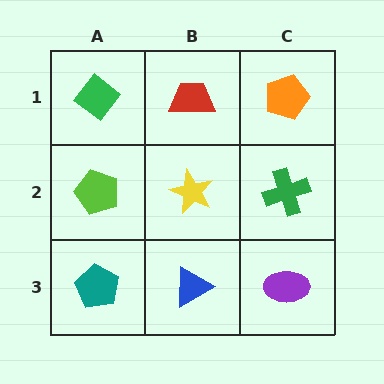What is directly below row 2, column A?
A teal pentagon.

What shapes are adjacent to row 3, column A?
A lime pentagon (row 2, column A), a blue triangle (row 3, column B).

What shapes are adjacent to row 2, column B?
A red trapezoid (row 1, column B), a blue triangle (row 3, column B), a lime pentagon (row 2, column A), a green cross (row 2, column C).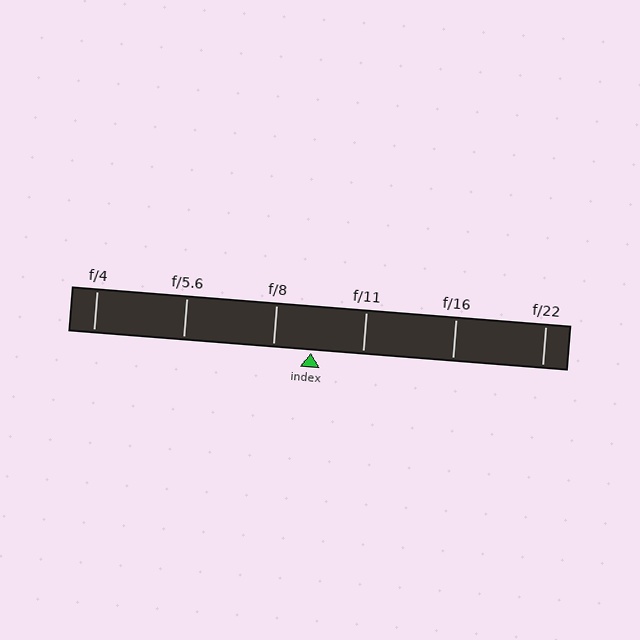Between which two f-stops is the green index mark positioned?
The index mark is between f/8 and f/11.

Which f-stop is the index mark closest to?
The index mark is closest to f/8.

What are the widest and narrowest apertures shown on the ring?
The widest aperture shown is f/4 and the narrowest is f/22.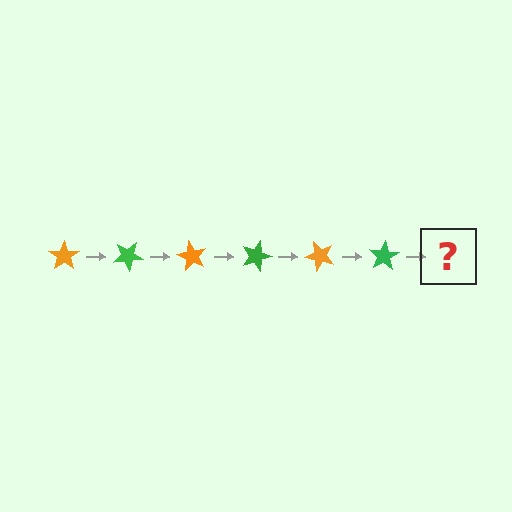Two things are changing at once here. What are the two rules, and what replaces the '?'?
The two rules are that it rotates 30 degrees each step and the color cycles through orange and green. The '?' should be an orange star, rotated 180 degrees from the start.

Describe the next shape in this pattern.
It should be an orange star, rotated 180 degrees from the start.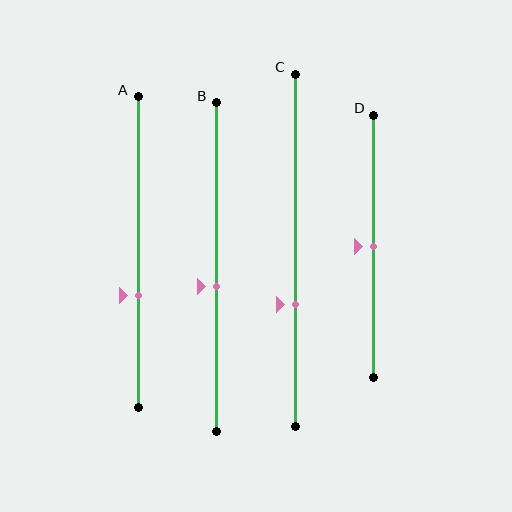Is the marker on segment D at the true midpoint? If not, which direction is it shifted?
Yes, the marker on segment D is at the true midpoint.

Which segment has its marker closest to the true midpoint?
Segment D has its marker closest to the true midpoint.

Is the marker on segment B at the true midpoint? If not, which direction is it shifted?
No, the marker on segment B is shifted downward by about 6% of the segment length.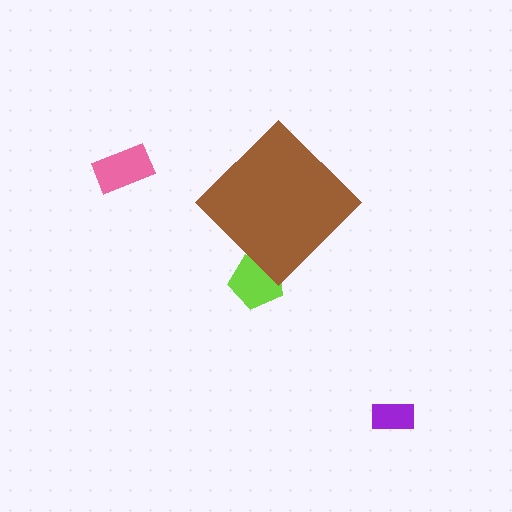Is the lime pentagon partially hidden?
Yes, the lime pentagon is partially hidden behind the brown diamond.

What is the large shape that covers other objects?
A brown diamond.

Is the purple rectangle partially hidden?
No, the purple rectangle is fully visible.